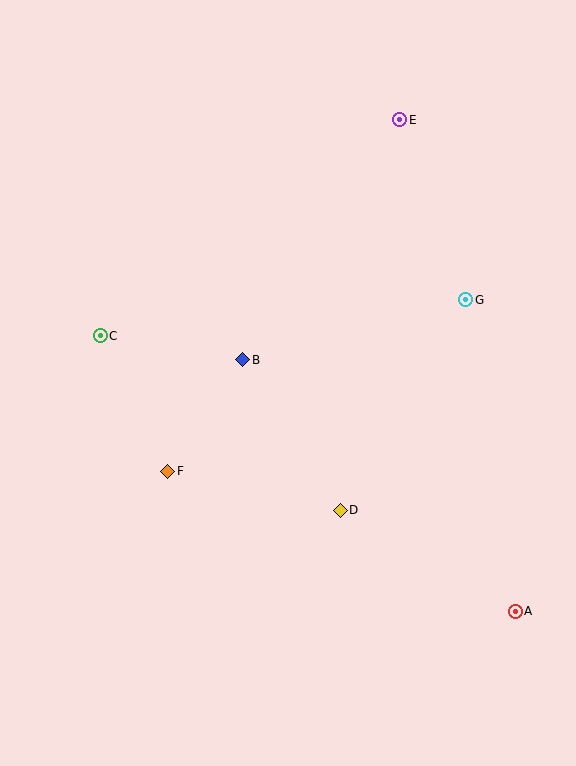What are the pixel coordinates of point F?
Point F is at (168, 471).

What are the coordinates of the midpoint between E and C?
The midpoint between E and C is at (250, 228).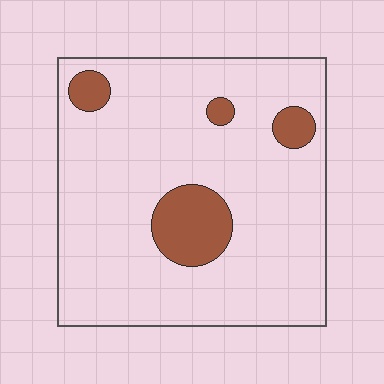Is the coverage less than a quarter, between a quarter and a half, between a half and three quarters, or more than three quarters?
Less than a quarter.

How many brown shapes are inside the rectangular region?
4.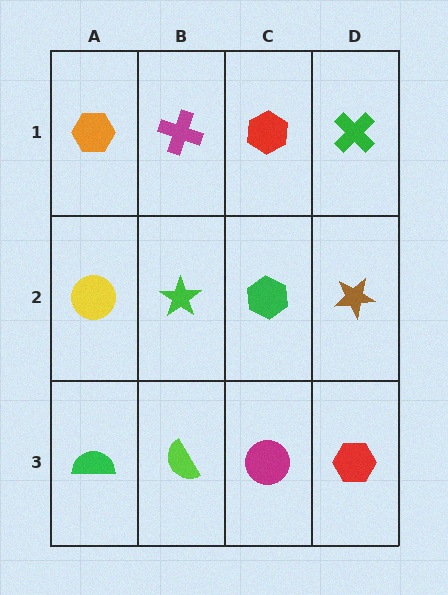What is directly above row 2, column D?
A green cross.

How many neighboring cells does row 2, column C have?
4.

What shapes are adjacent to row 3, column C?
A green hexagon (row 2, column C), a lime semicircle (row 3, column B), a red hexagon (row 3, column D).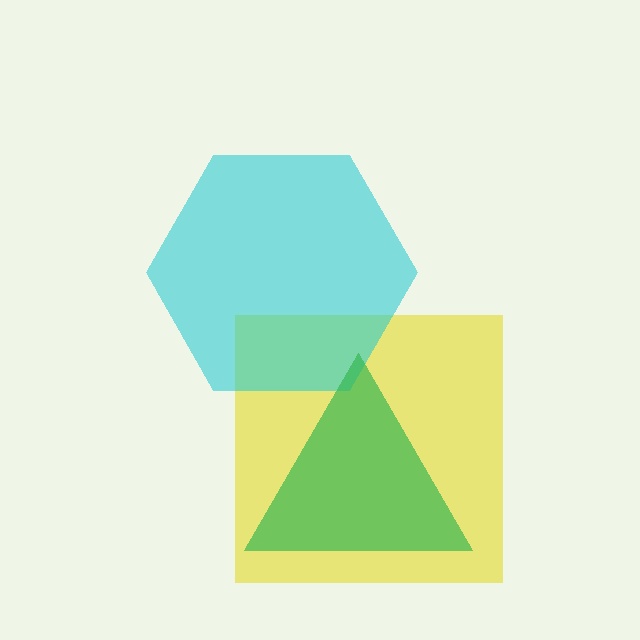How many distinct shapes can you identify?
There are 3 distinct shapes: a yellow square, a cyan hexagon, a green triangle.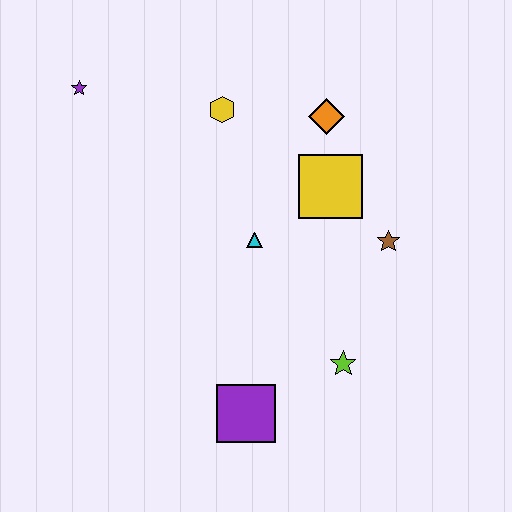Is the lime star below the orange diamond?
Yes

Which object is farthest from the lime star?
The purple star is farthest from the lime star.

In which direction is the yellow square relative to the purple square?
The yellow square is above the purple square.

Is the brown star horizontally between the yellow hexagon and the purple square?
No